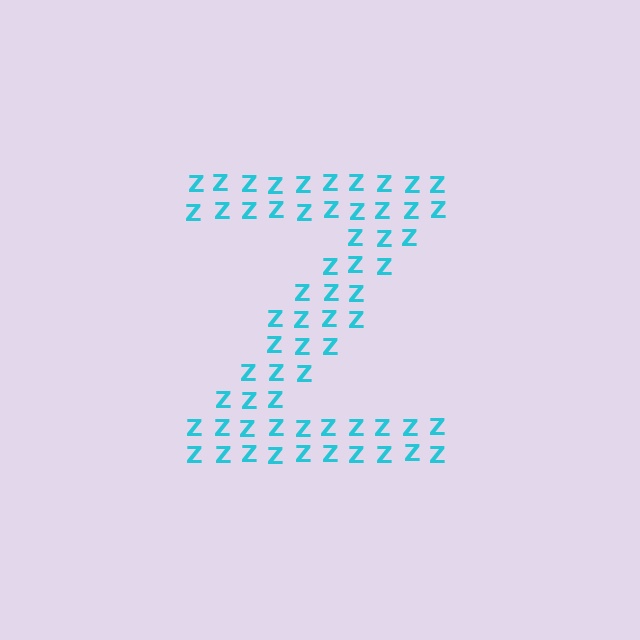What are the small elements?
The small elements are letter Z's.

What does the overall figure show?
The overall figure shows the letter Z.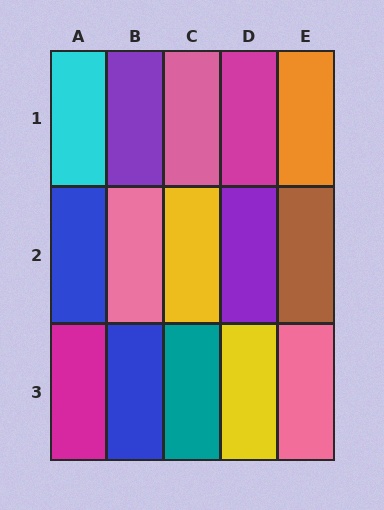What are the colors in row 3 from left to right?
Magenta, blue, teal, yellow, pink.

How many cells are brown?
1 cell is brown.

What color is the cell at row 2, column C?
Yellow.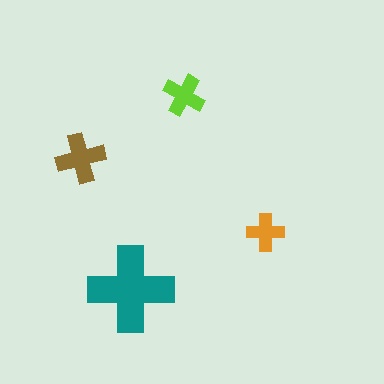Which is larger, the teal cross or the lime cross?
The teal one.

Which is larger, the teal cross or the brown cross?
The teal one.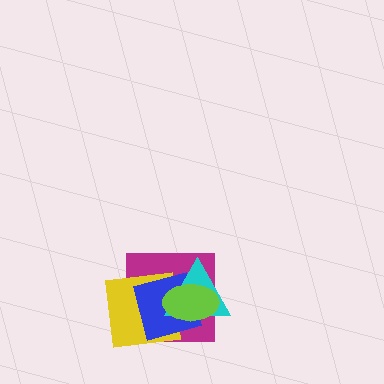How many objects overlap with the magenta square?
4 objects overlap with the magenta square.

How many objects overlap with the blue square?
4 objects overlap with the blue square.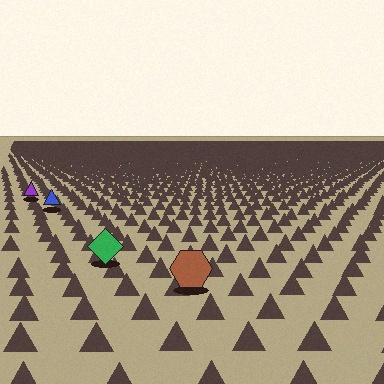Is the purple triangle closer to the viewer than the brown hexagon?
No. The brown hexagon is closer — you can tell from the texture gradient: the ground texture is coarser near it.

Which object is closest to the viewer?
The brown hexagon is closest. The texture marks near it are larger and more spread out.